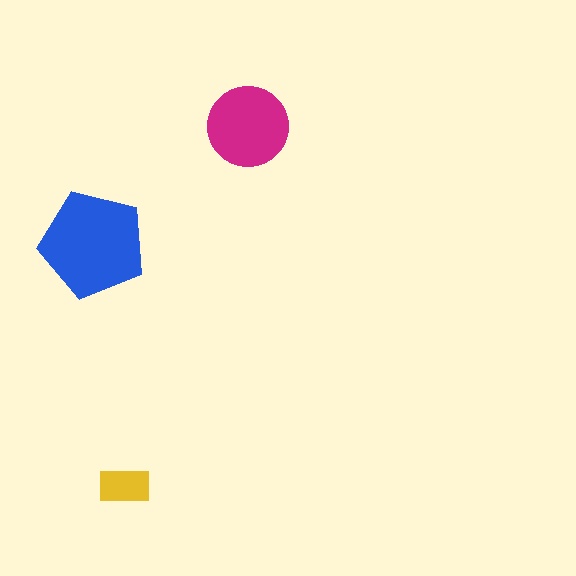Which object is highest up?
The magenta circle is topmost.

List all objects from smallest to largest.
The yellow rectangle, the magenta circle, the blue pentagon.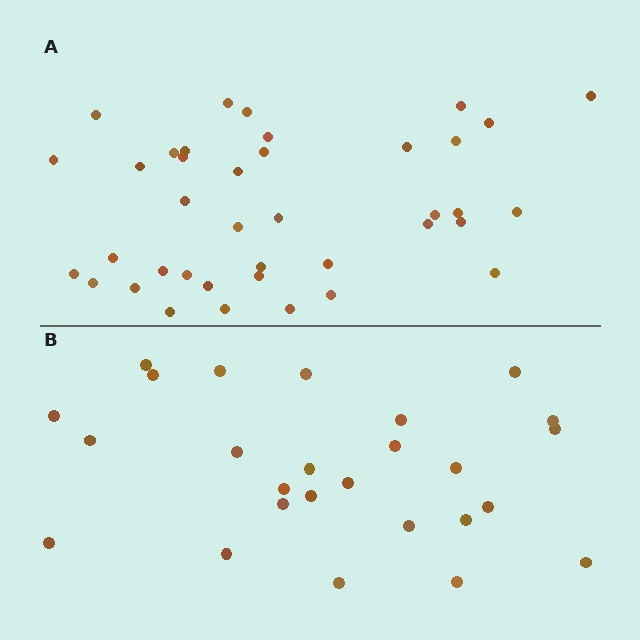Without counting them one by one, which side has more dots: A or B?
Region A (the top region) has more dots.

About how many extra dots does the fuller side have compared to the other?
Region A has approximately 15 more dots than region B.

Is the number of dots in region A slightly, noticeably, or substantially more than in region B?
Region A has substantially more. The ratio is roughly 1.5 to 1.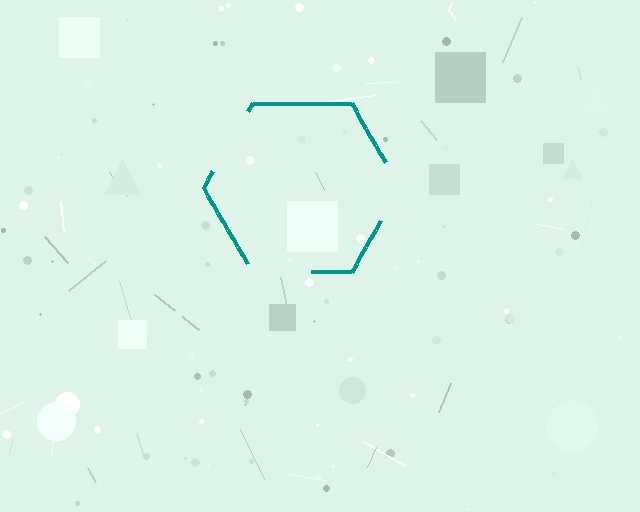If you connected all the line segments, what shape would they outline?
They would outline a hexagon.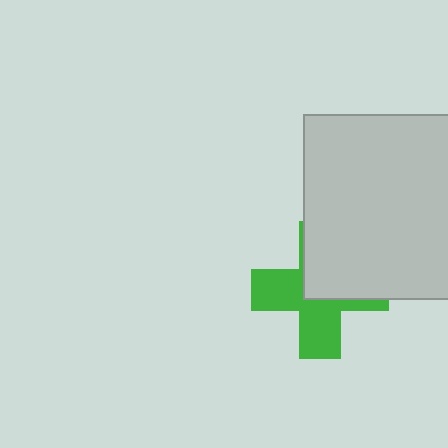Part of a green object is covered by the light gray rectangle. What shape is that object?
It is a cross.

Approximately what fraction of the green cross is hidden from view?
Roughly 45% of the green cross is hidden behind the light gray rectangle.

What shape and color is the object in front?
The object in front is a light gray rectangle.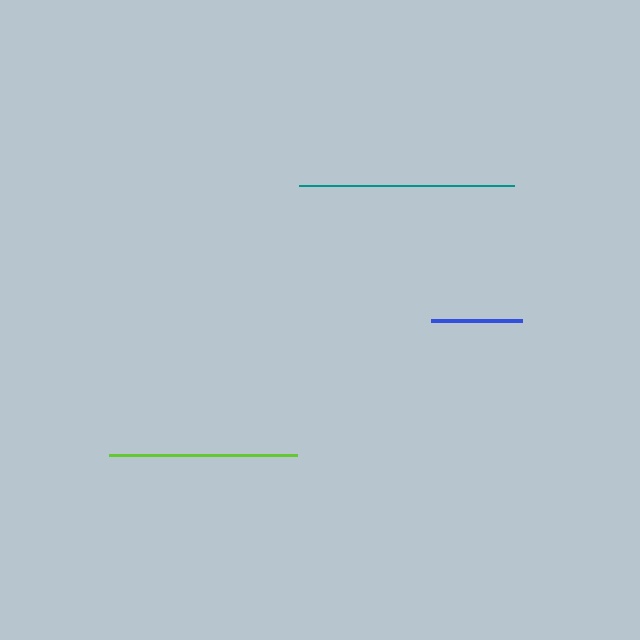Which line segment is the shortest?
The blue line is the shortest at approximately 91 pixels.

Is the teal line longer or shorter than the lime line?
The teal line is longer than the lime line.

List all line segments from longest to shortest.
From longest to shortest: teal, lime, blue.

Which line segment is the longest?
The teal line is the longest at approximately 214 pixels.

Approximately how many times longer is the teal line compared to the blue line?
The teal line is approximately 2.4 times the length of the blue line.